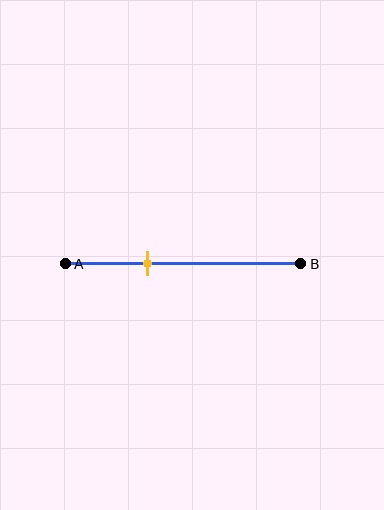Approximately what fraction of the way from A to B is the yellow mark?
The yellow mark is approximately 35% of the way from A to B.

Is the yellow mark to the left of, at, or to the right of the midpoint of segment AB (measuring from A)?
The yellow mark is to the left of the midpoint of segment AB.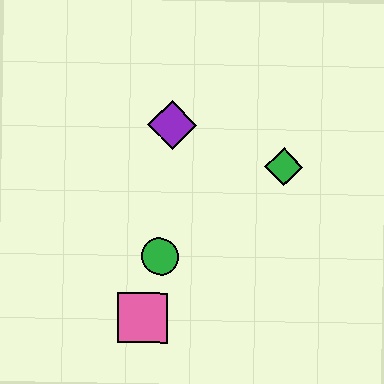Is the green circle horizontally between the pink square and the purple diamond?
Yes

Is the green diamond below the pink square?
No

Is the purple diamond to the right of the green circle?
Yes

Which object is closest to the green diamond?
The purple diamond is closest to the green diamond.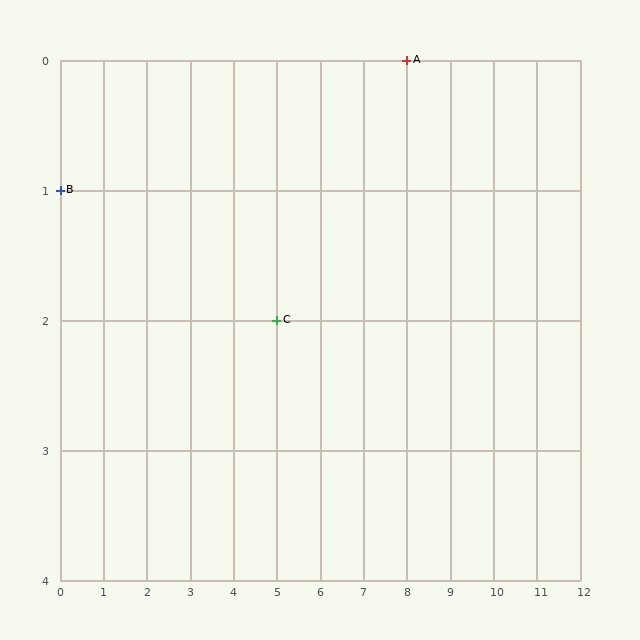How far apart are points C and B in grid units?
Points C and B are 5 columns and 1 row apart (about 5.1 grid units diagonally).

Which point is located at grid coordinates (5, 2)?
Point C is at (5, 2).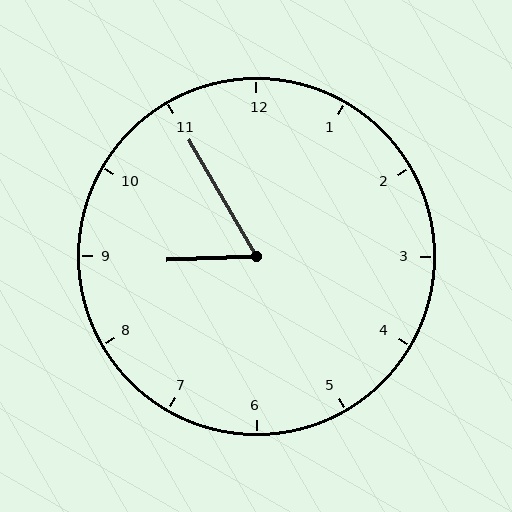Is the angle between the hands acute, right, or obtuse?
It is acute.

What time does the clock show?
8:55.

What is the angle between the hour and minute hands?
Approximately 62 degrees.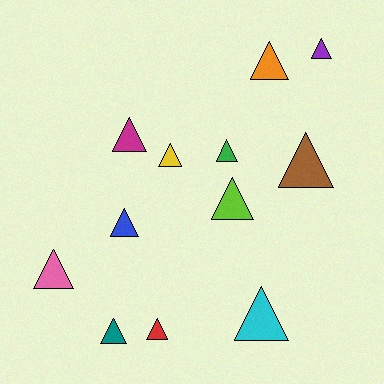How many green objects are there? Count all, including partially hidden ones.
There is 1 green object.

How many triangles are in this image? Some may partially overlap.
There are 12 triangles.